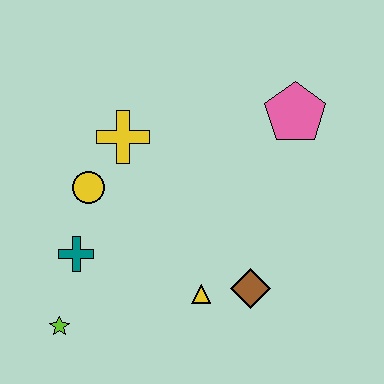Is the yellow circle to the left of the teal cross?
No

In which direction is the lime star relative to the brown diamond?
The lime star is to the left of the brown diamond.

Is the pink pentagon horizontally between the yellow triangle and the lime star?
No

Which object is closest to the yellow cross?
The yellow circle is closest to the yellow cross.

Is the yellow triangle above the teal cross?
No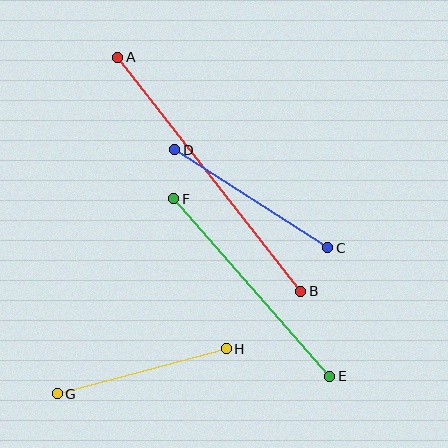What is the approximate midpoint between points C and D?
The midpoint is at approximately (251, 199) pixels.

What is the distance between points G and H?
The distance is approximately 175 pixels.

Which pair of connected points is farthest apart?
Points A and B are farthest apart.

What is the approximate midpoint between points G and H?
The midpoint is at approximately (142, 371) pixels.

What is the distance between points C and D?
The distance is approximately 182 pixels.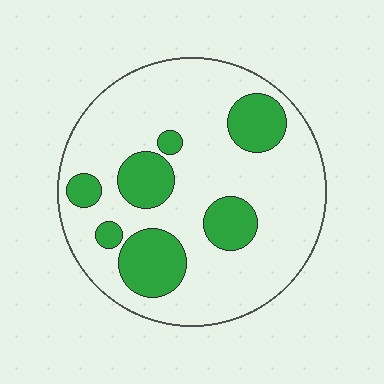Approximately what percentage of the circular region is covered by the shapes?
Approximately 25%.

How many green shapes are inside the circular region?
7.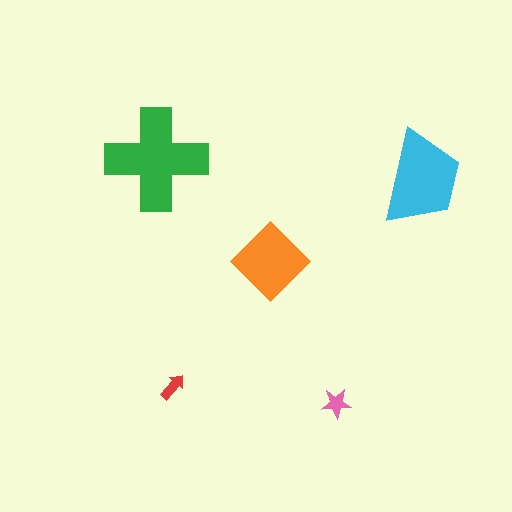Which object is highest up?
The green cross is topmost.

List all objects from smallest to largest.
The red arrow, the pink star, the orange diamond, the cyan trapezoid, the green cross.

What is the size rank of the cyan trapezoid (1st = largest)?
2nd.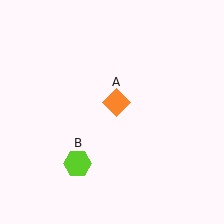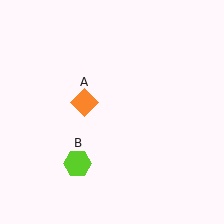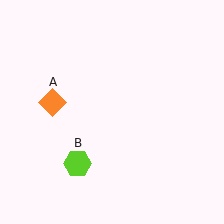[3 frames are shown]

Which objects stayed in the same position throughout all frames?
Lime hexagon (object B) remained stationary.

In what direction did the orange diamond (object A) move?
The orange diamond (object A) moved left.